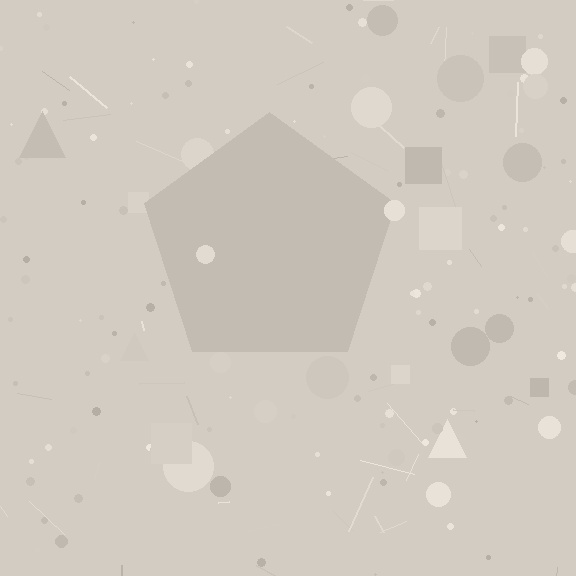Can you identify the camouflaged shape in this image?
The camouflaged shape is a pentagon.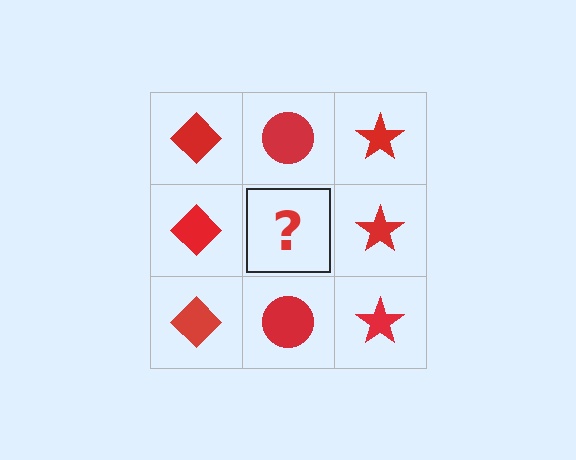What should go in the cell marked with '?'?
The missing cell should contain a red circle.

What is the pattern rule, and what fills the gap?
The rule is that each column has a consistent shape. The gap should be filled with a red circle.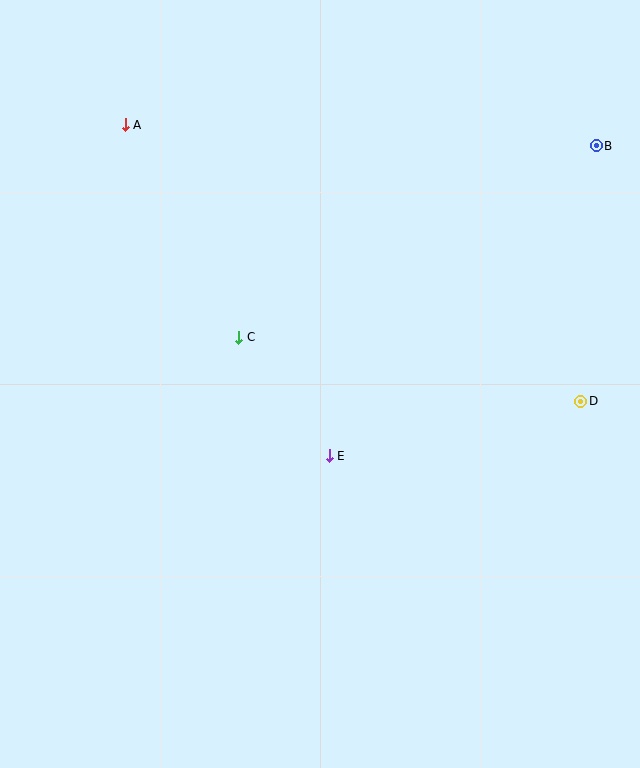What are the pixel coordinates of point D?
Point D is at (581, 401).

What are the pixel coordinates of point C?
Point C is at (239, 337).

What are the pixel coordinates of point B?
Point B is at (596, 146).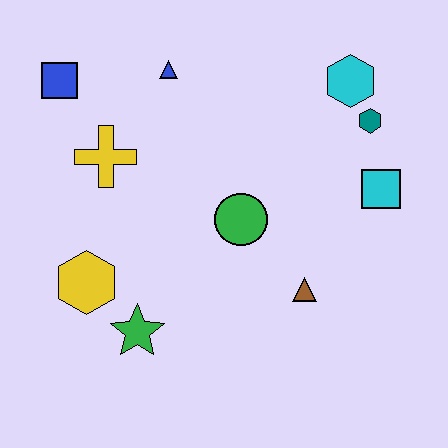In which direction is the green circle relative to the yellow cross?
The green circle is to the right of the yellow cross.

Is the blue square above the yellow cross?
Yes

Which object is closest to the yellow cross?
The blue square is closest to the yellow cross.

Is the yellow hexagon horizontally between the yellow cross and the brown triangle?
No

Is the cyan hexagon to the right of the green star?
Yes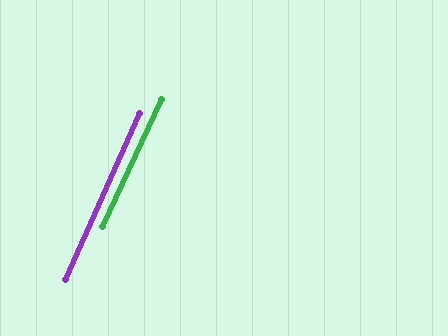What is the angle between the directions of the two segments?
Approximately 1 degree.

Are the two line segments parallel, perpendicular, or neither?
Parallel — their directions differ by only 0.8°.